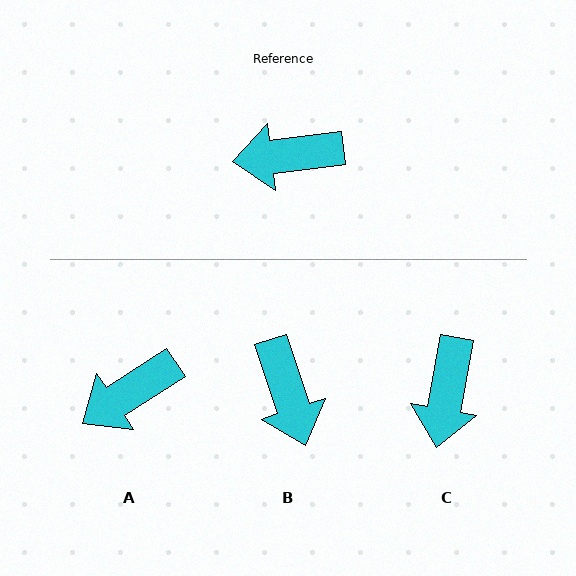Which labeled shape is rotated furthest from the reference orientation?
B, about 101 degrees away.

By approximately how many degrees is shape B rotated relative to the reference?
Approximately 101 degrees counter-clockwise.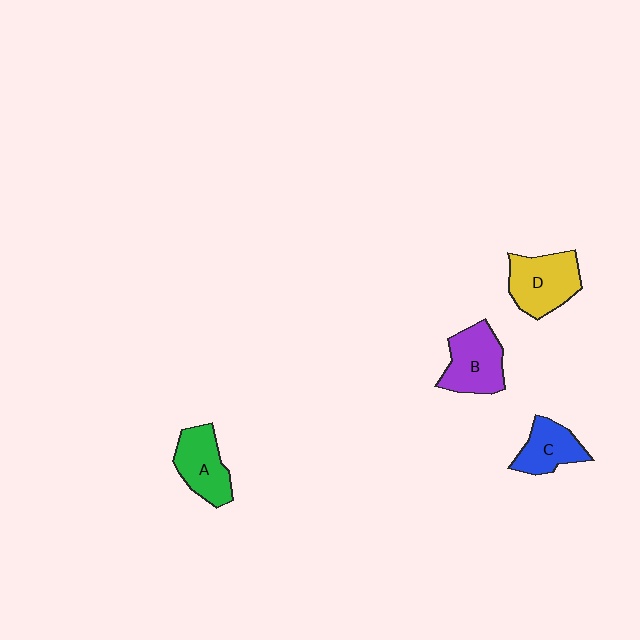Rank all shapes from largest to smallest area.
From largest to smallest: D (yellow), B (purple), A (green), C (blue).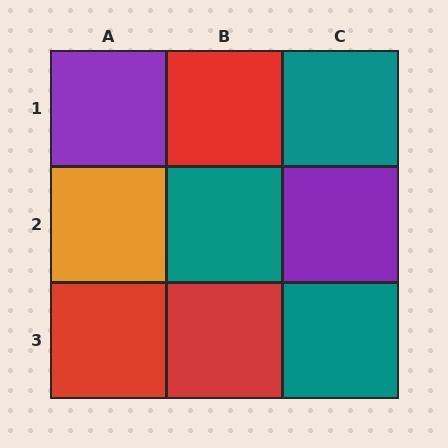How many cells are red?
3 cells are red.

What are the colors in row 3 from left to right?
Red, red, teal.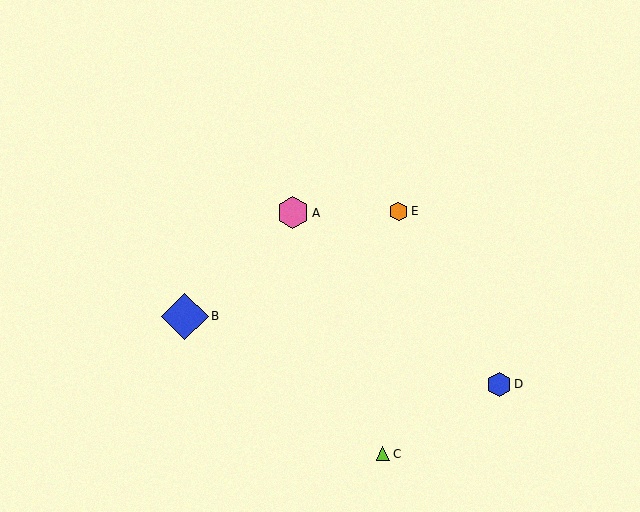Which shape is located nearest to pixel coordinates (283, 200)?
The pink hexagon (labeled A) at (293, 213) is nearest to that location.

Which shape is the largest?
The blue diamond (labeled B) is the largest.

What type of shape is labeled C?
Shape C is a lime triangle.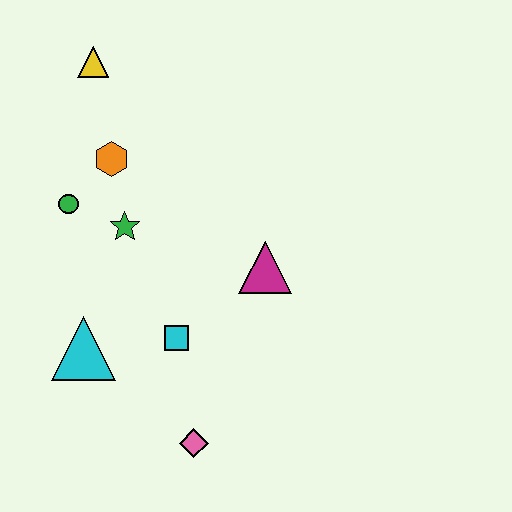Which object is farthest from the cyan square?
The yellow triangle is farthest from the cyan square.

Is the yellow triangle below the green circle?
No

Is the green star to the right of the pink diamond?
No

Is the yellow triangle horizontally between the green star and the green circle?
Yes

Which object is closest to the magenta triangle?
The cyan square is closest to the magenta triangle.